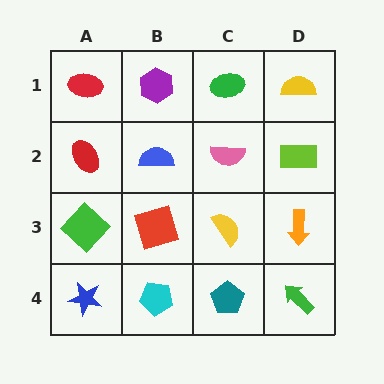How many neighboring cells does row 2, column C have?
4.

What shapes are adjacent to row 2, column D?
A yellow semicircle (row 1, column D), an orange arrow (row 3, column D), a pink semicircle (row 2, column C).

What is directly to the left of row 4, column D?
A teal pentagon.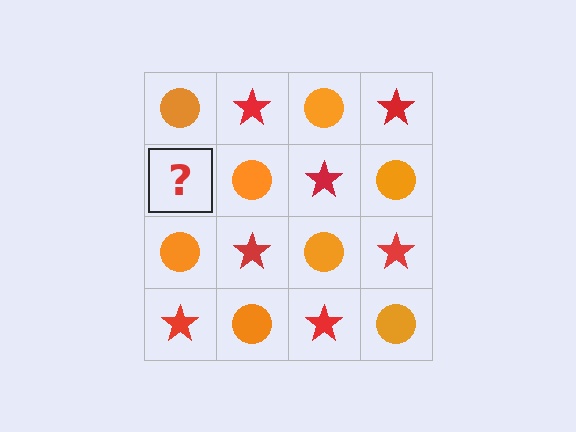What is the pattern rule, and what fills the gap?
The rule is that it alternates orange circle and red star in a checkerboard pattern. The gap should be filled with a red star.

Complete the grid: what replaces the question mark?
The question mark should be replaced with a red star.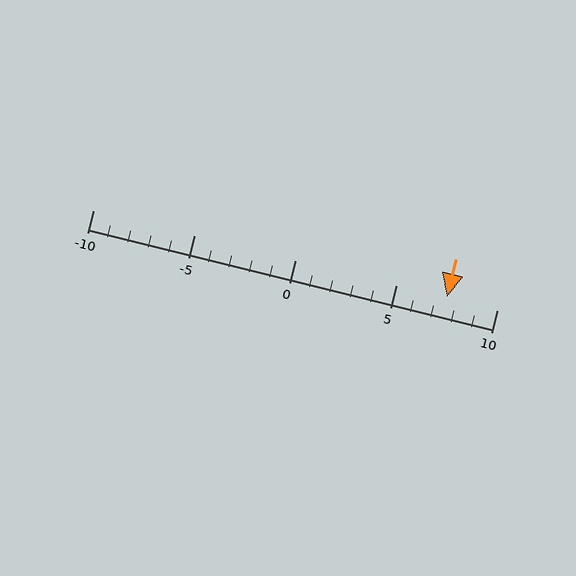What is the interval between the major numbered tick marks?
The major tick marks are spaced 5 units apart.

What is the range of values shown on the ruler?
The ruler shows values from -10 to 10.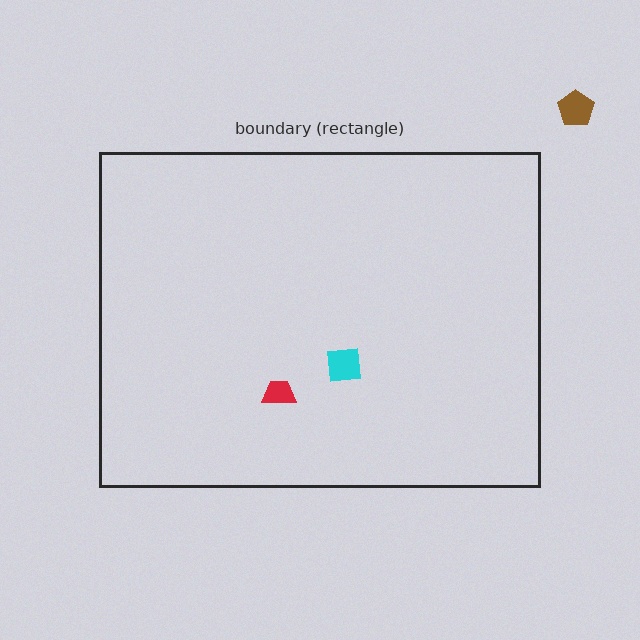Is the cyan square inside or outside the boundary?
Inside.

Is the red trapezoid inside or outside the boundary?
Inside.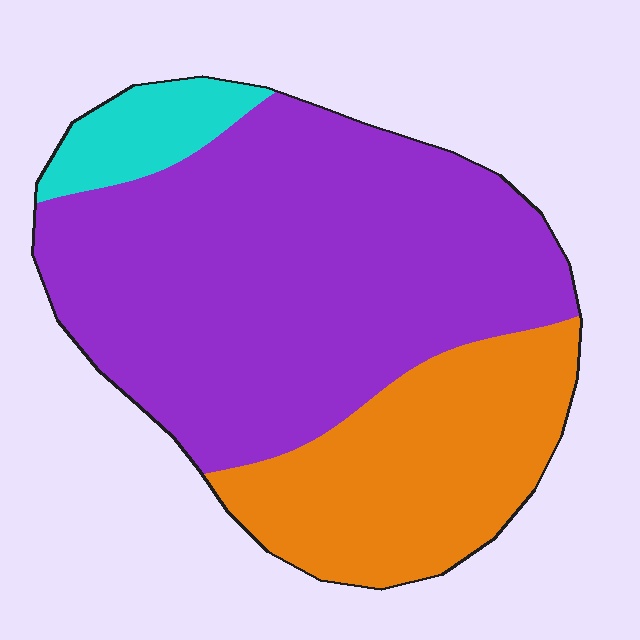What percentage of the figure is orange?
Orange covers 29% of the figure.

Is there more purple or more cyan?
Purple.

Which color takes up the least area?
Cyan, at roughly 10%.